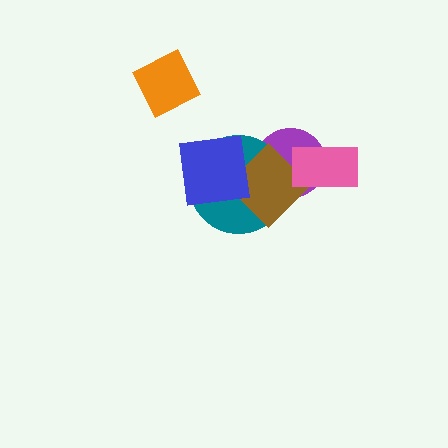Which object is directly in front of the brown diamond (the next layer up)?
The pink rectangle is directly in front of the brown diamond.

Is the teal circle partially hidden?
Yes, it is partially covered by another shape.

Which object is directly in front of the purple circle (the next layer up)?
The teal circle is directly in front of the purple circle.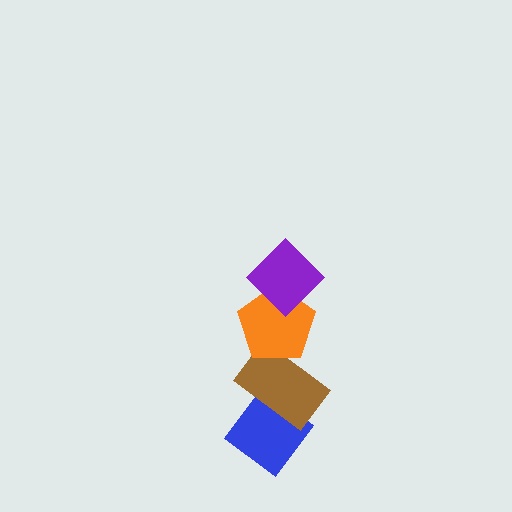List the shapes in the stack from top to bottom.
From top to bottom: the purple diamond, the orange pentagon, the brown rectangle, the blue diamond.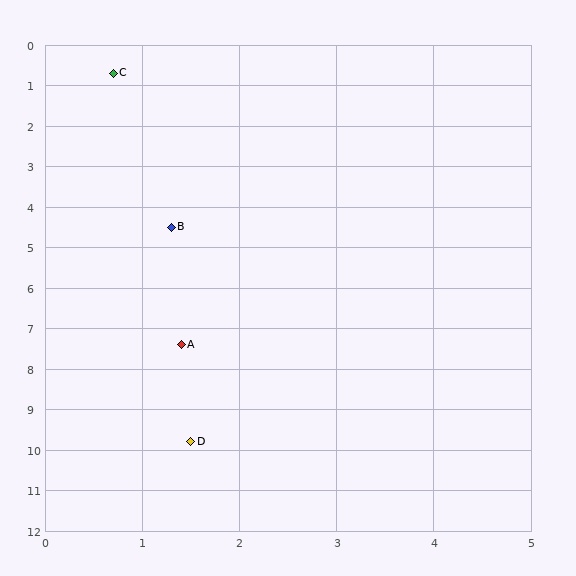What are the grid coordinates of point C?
Point C is at approximately (0.7, 0.7).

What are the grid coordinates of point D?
Point D is at approximately (1.5, 9.8).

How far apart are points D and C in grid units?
Points D and C are about 9.1 grid units apart.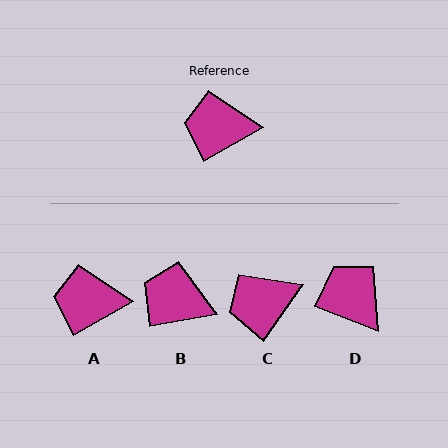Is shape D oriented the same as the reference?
No, it is off by about 52 degrees.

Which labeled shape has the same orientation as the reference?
A.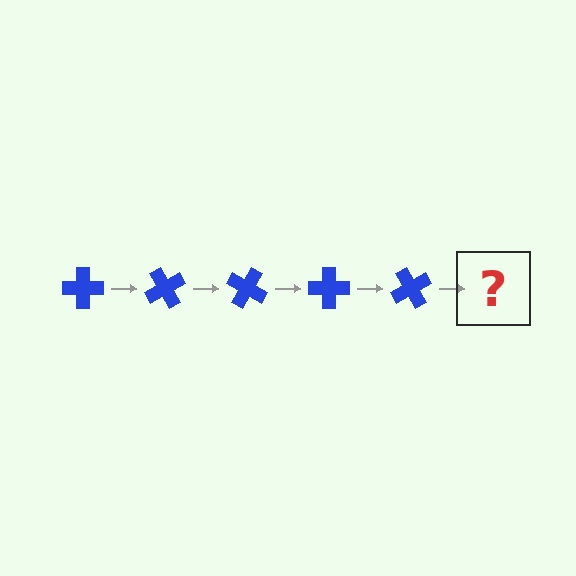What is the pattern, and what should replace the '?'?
The pattern is that the cross rotates 60 degrees each step. The '?' should be a blue cross rotated 300 degrees.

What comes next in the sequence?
The next element should be a blue cross rotated 300 degrees.